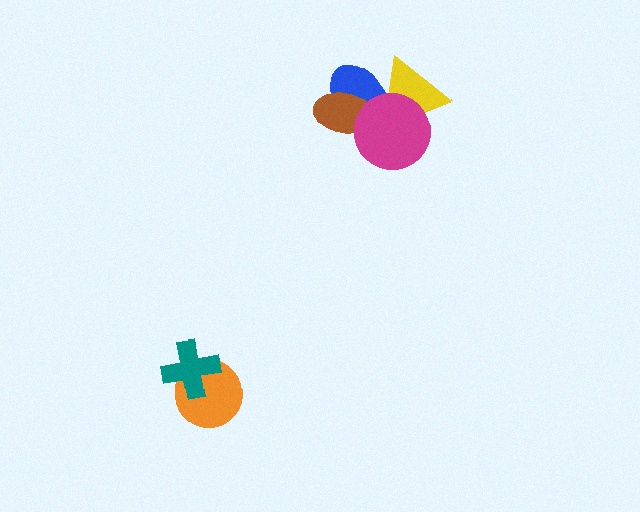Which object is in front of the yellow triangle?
The magenta circle is in front of the yellow triangle.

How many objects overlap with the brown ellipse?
2 objects overlap with the brown ellipse.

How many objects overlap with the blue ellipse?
3 objects overlap with the blue ellipse.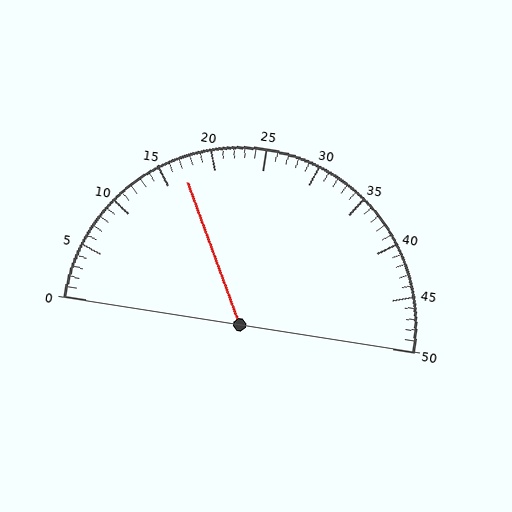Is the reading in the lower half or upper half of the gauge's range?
The reading is in the lower half of the range (0 to 50).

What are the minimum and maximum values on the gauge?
The gauge ranges from 0 to 50.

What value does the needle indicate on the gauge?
The needle indicates approximately 17.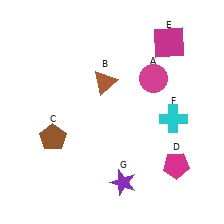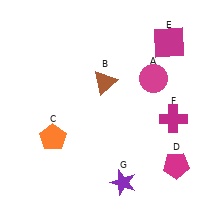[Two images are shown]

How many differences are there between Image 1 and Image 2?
There are 2 differences between the two images.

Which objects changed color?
C changed from brown to orange. F changed from cyan to magenta.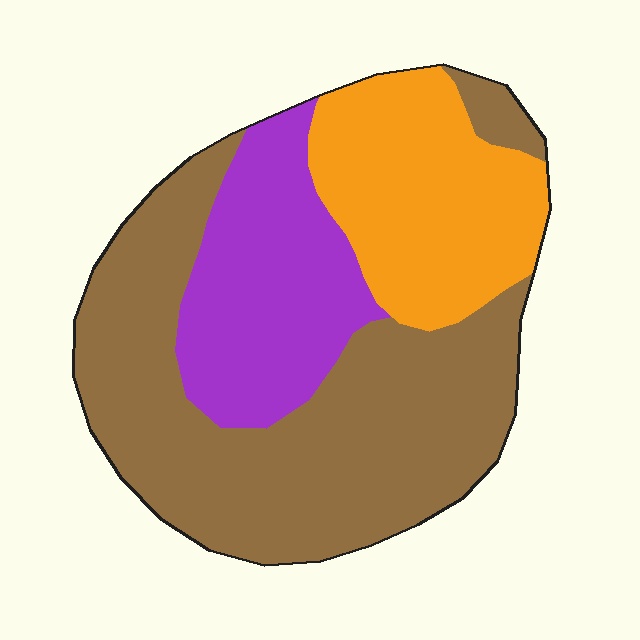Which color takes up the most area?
Brown, at roughly 50%.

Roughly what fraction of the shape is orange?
Orange covers roughly 25% of the shape.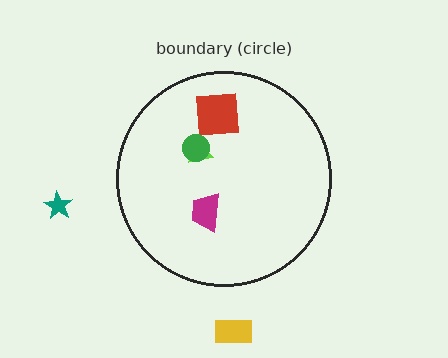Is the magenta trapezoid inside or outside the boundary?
Inside.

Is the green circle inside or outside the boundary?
Inside.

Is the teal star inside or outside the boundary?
Outside.